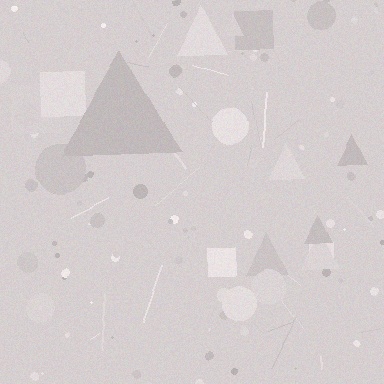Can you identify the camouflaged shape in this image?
The camouflaged shape is a triangle.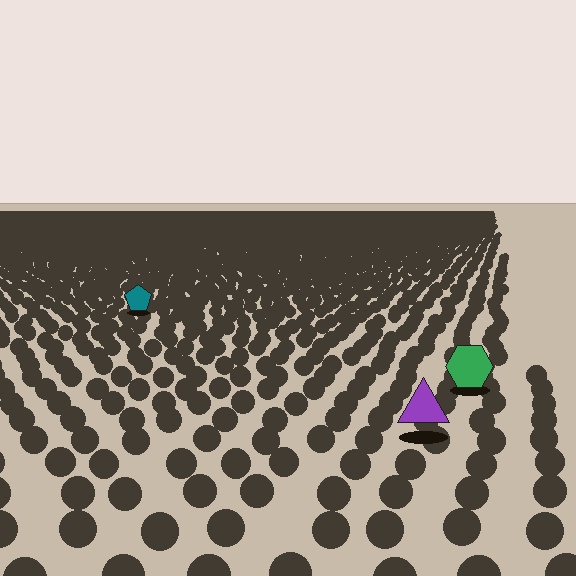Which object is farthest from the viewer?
The teal pentagon is farthest from the viewer. It appears smaller and the ground texture around it is denser.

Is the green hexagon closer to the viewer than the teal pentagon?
Yes. The green hexagon is closer — you can tell from the texture gradient: the ground texture is coarser near it.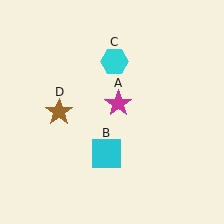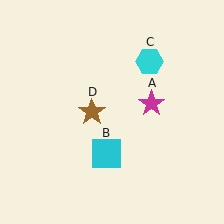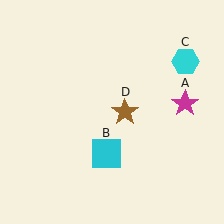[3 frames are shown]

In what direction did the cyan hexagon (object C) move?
The cyan hexagon (object C) moved right.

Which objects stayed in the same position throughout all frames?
Cyan square (object B) remained stationary.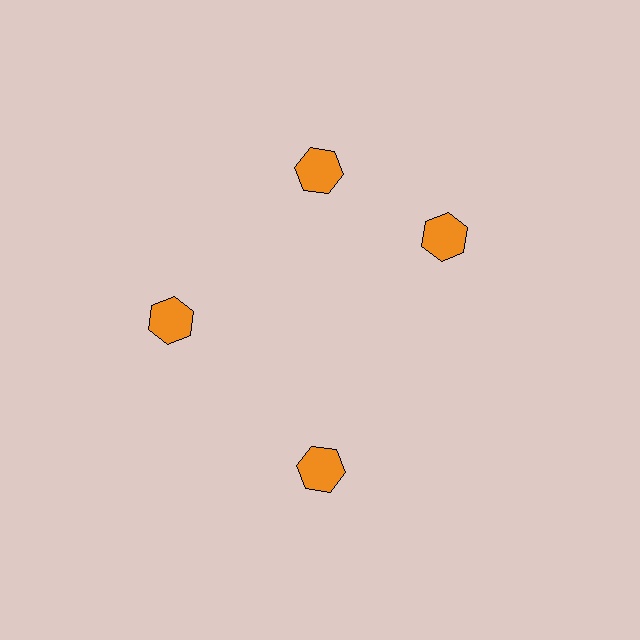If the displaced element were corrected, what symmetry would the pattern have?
It would have 4-fold rotational symmetry — the pattern would map onto itself every 90 degrees.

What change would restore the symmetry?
The symmetry would be restored by rotating it back into even spacing with its neighbors so that all 4 hexagons sit at equal angles and equal distance from the center.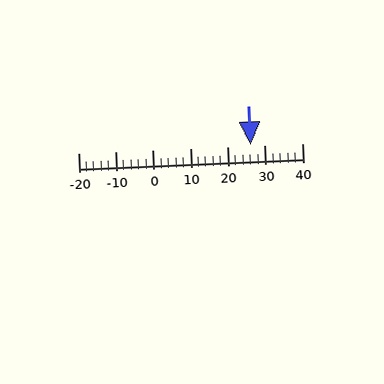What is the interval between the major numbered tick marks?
The major tick marks are spaced 10 units apart.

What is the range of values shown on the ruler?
The ruler shows values from -20 to 40.